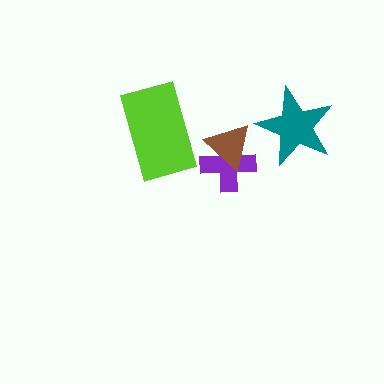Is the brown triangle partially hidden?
No, no other shape covers it.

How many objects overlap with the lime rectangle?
0 objects overlap with the lime rectangle.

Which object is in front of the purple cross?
The brown triangle is in front of the purple cross.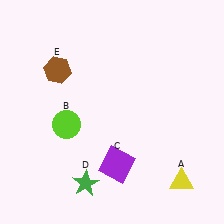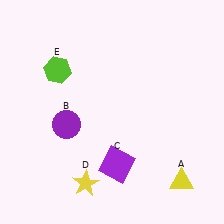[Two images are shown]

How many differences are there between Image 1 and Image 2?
There are 3 differences between the two images.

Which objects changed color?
B changed from lime to purple. D changed from green to yellow. E changed from brown to lime.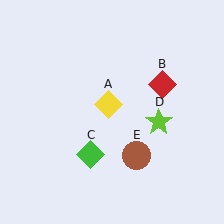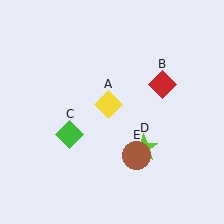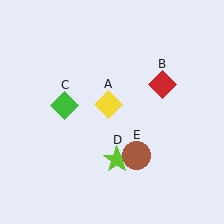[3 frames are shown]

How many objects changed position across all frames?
2 objects changed position: green diamond (object C), lime star (object D).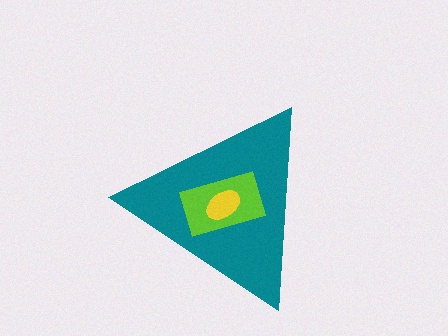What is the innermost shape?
The yellow ellipse.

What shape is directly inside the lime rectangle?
The yellow ellipse.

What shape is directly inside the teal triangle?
The lime rectangle.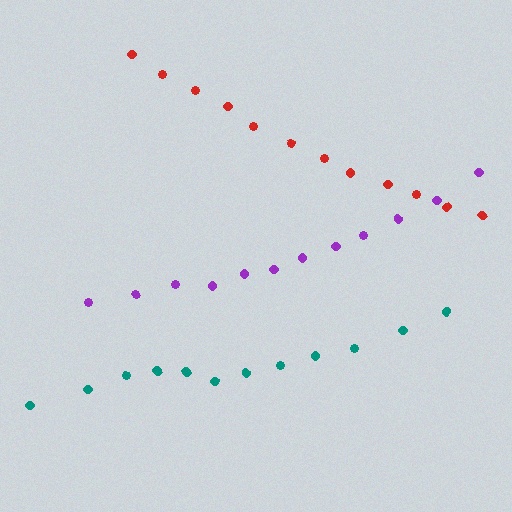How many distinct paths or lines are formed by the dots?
There are 3 distinct paths.